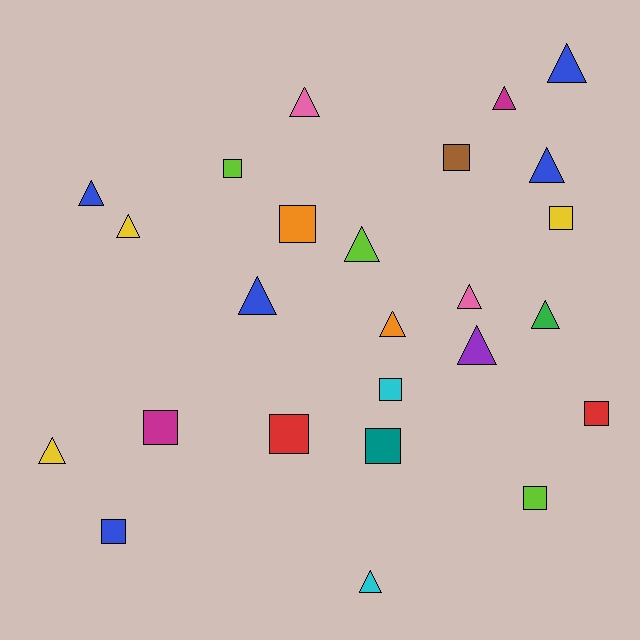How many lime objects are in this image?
There are 3 lime objects.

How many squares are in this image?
There are 11 squares.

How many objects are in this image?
There are 25 objects.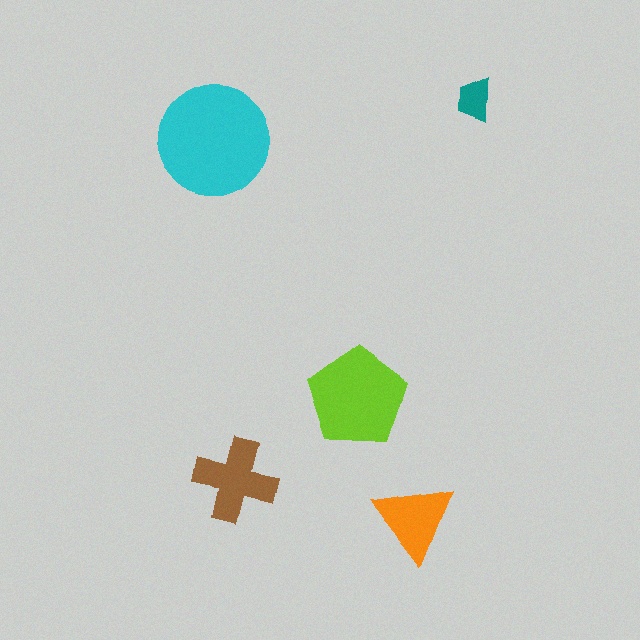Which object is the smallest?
The teal trapezoid.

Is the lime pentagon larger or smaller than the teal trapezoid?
Larger.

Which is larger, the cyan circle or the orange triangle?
The cyan circle.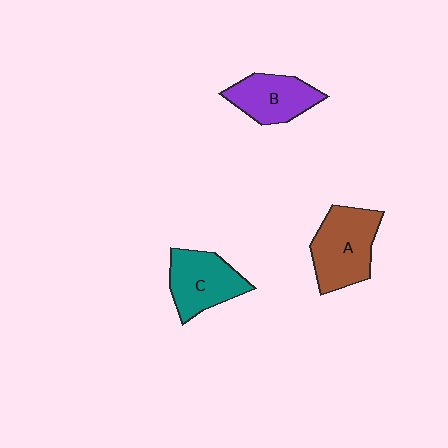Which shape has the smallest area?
Shape B (purple).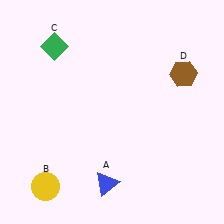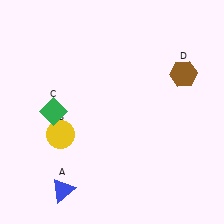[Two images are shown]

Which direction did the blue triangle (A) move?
The blue triangle (A) moved left.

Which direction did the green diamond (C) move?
The green diamond (C) moved down.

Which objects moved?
The objects that moved are: the blue triangle (A), the yellow circle (B), the green diamond (C).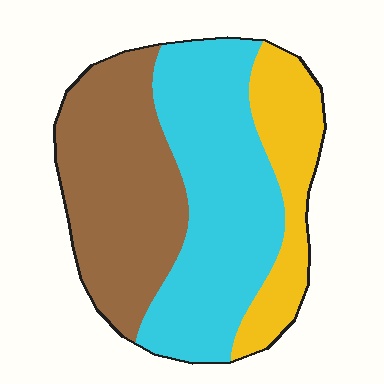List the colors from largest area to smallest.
From largest to smallest: cyan, brown, yellow.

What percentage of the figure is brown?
Brown takes up about three eighths (3/8) of the figure.